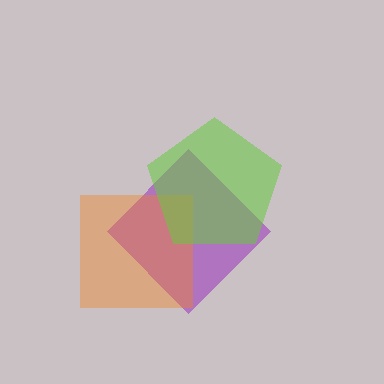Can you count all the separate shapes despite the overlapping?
Yes, there are 3 separate shapes.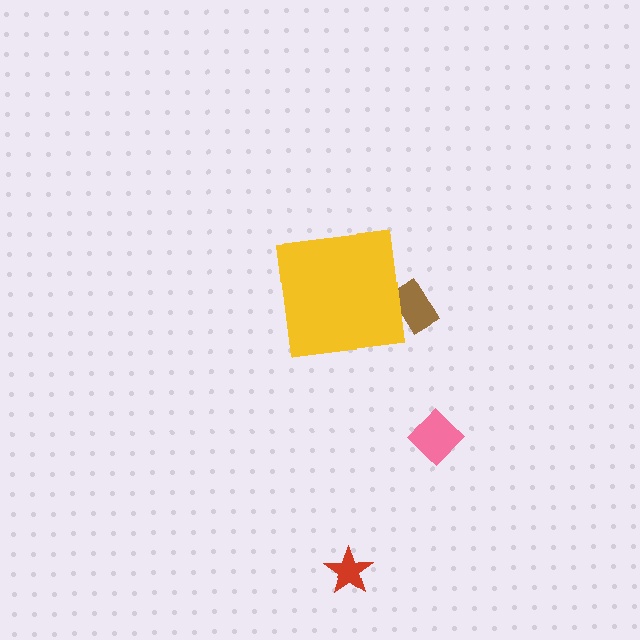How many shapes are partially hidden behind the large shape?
1 shape is partially hidden.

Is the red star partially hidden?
No, the red star is fully visible.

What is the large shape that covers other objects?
A yellow square.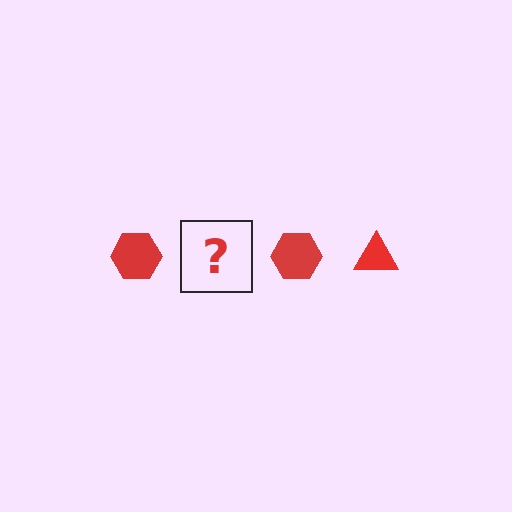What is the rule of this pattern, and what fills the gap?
The rule is that the pattern cycles through hexagon, triangle shapes in red. The gap should be filled with a red triangle.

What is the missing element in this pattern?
The missing element is a red triangle.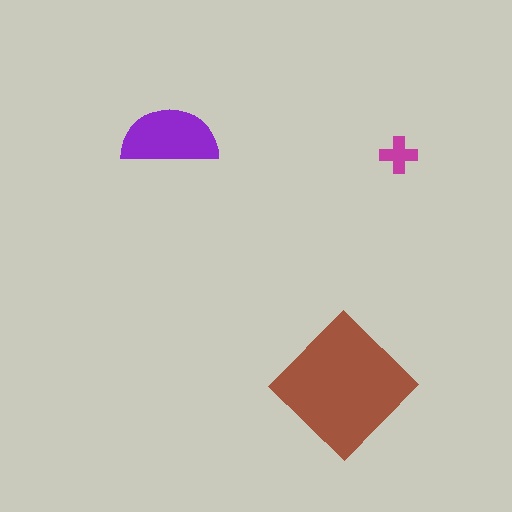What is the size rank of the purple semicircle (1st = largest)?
2nd.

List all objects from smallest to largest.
The magenta cross, the purple semicircle, the brown diamond.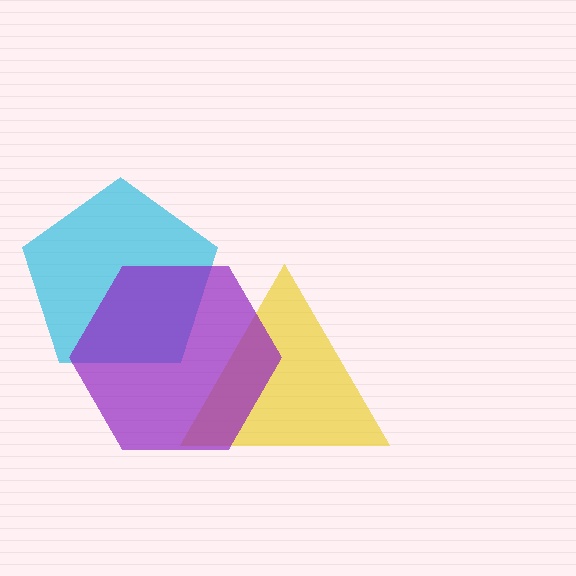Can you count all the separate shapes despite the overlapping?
Yes, there are 3 separate shapes.